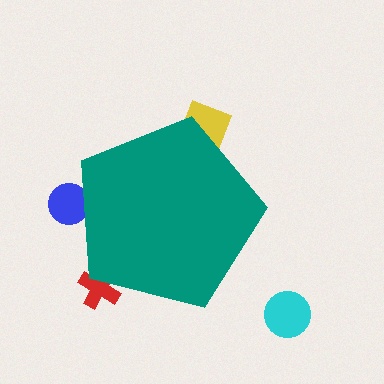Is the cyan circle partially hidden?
No, the cyan circle is fully visible.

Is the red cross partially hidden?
Yes, the red cross is partially hidden behind the teal pentagon.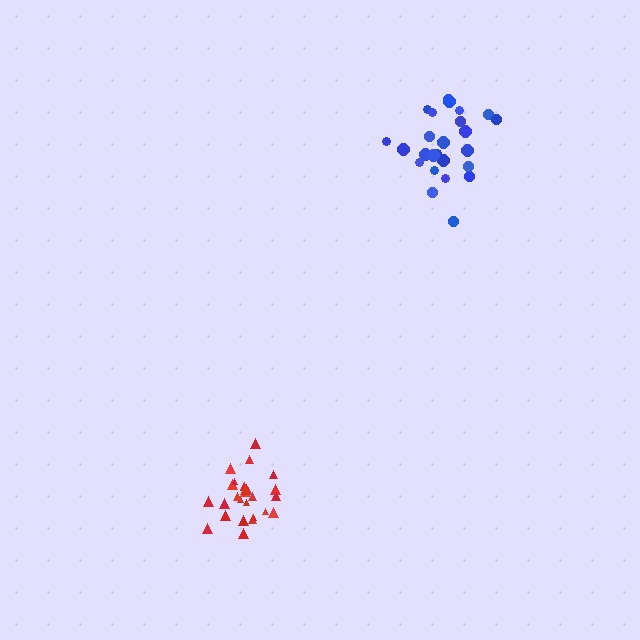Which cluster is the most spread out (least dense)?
Blue.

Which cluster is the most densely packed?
Red.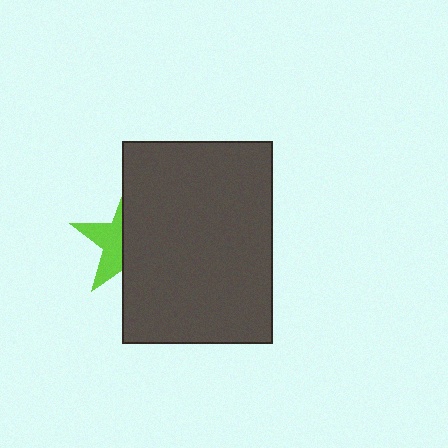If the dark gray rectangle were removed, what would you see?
You would see the complete lime star.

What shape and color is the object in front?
The object in front is a dark gray rectangle.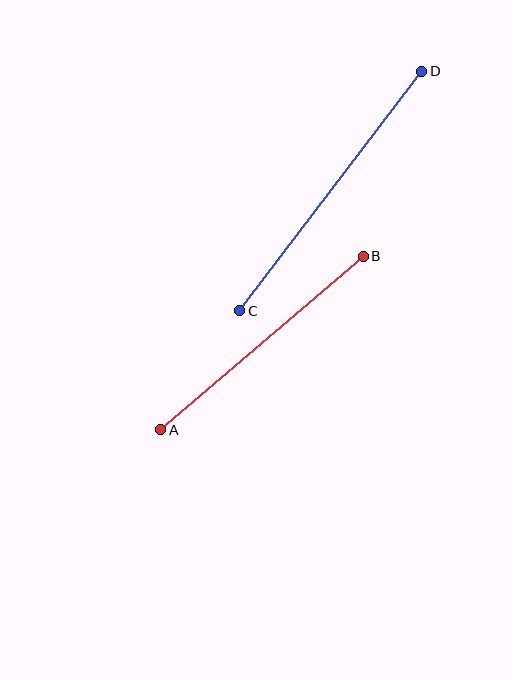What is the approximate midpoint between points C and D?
The midpoint is at approximately (331, 191) pixels.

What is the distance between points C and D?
The distance is approximately 301 pixels.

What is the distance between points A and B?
The distance is approximately 267 pixels.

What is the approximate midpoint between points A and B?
The midpoint is at approximately (262, 343) pixels.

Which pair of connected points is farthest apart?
Points C and D are farthest apart.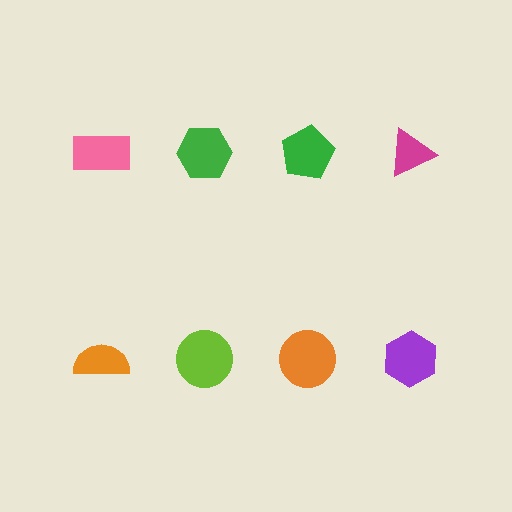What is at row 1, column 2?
A green hexagon.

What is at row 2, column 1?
An orange semicircle.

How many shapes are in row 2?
4 shapes.